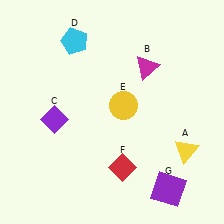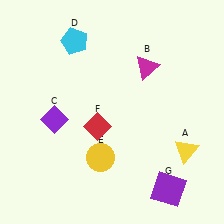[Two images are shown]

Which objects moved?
The objects that moved are: the yellow circle (E), the red diamond (F).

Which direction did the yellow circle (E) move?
The yellow circle (E) moved down.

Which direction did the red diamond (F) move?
The red diamond (F) moved up.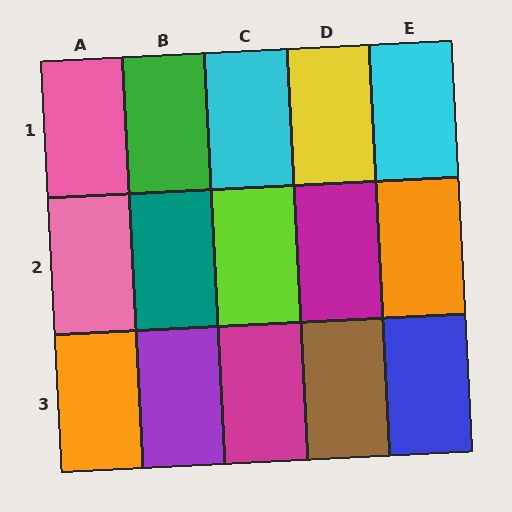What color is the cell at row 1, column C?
Cyan.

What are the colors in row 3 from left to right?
Orange, purple, magenta, brown, blue.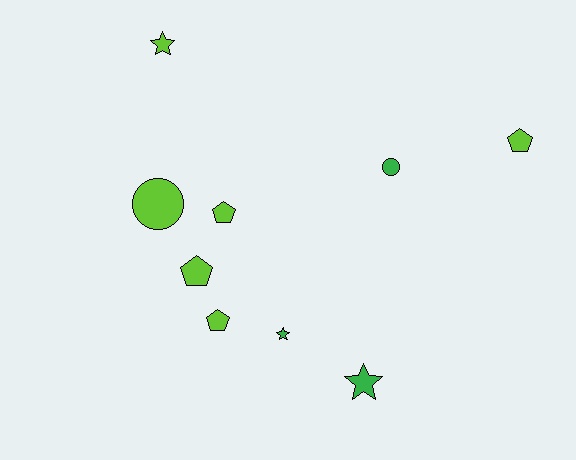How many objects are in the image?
There are 9 objects.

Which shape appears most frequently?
Pentagon, with 4 objects.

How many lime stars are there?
There is 1 lime star.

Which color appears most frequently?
Lime, with 6 objects.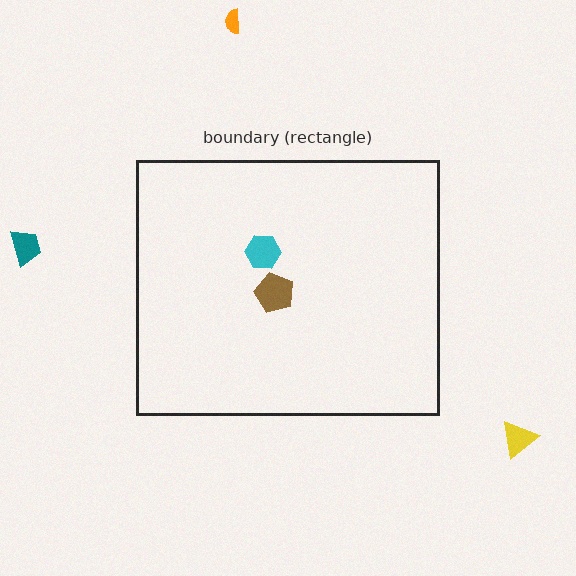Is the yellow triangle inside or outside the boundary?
Outside.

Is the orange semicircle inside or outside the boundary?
Outside.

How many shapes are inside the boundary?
2 inside, 3 outside.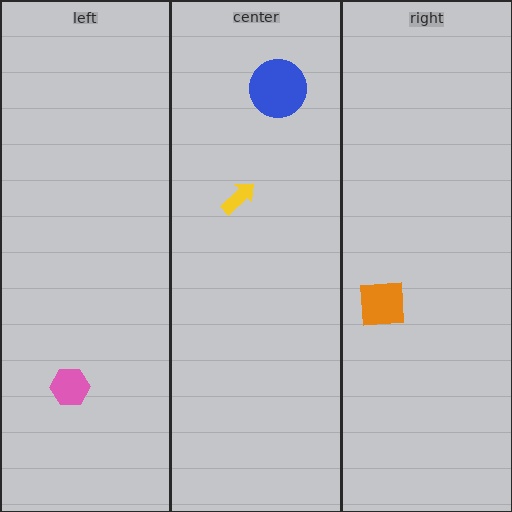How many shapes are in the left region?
1.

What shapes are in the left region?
The pink hexagon.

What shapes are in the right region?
The orange square.